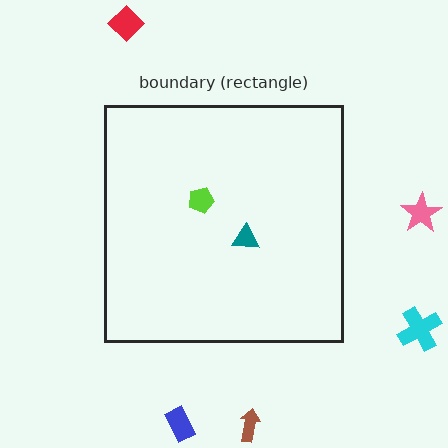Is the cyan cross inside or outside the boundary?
Outside.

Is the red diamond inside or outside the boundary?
Outside.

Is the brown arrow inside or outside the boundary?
Outside.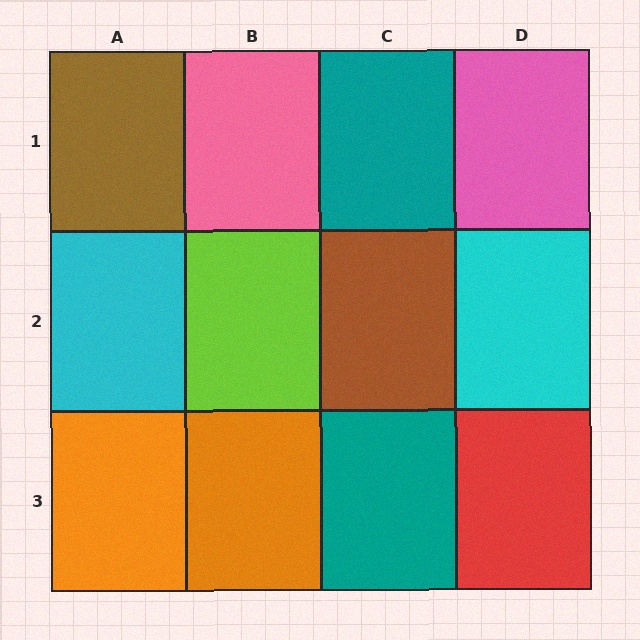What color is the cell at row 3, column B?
Orange.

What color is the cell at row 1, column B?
Pink.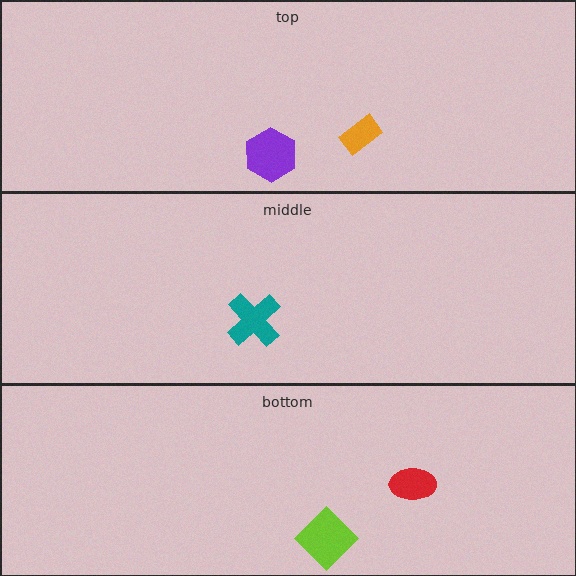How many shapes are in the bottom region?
2.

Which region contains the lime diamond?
The bottom region.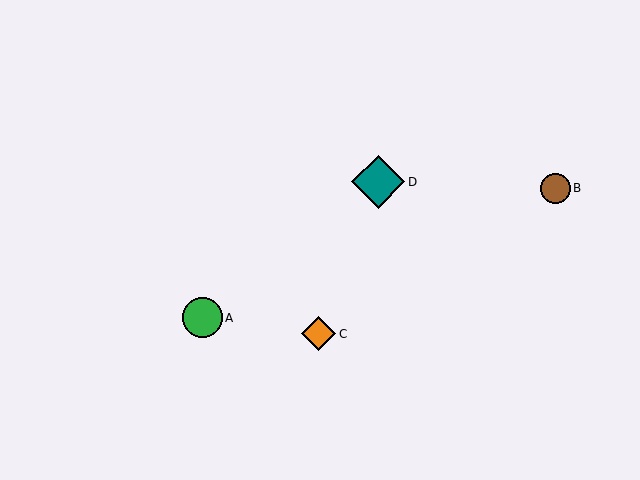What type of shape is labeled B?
Shape B is a brown circle.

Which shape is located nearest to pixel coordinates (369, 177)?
The teal diamond (labeled D) at (378, 182) is nearest to that location.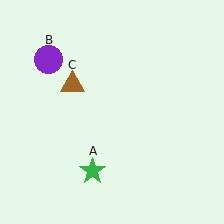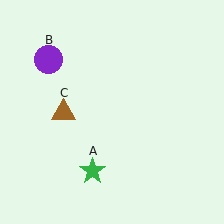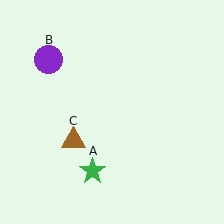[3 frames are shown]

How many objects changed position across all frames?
1 object changed position: brown triangle (object C).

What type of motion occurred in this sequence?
The brown triangle (object C) rotated counterclockwise around the center of the scene.